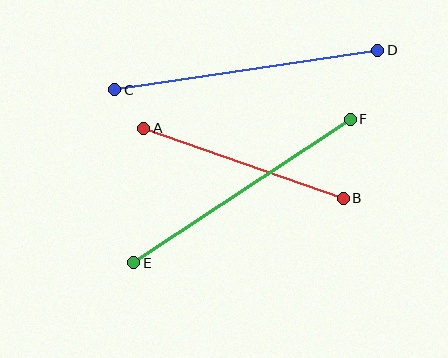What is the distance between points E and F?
The distance is approximately 260 pixels.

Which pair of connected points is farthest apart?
Points C and D are farthest apart.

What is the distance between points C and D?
The distance is approximately 266 pixels.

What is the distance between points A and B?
The distance is approximately 211 pixels.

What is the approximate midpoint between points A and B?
The midpoint is at approximately (243, 163) pixels.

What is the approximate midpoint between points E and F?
The midpoint is at approximately (242, 191) pixels.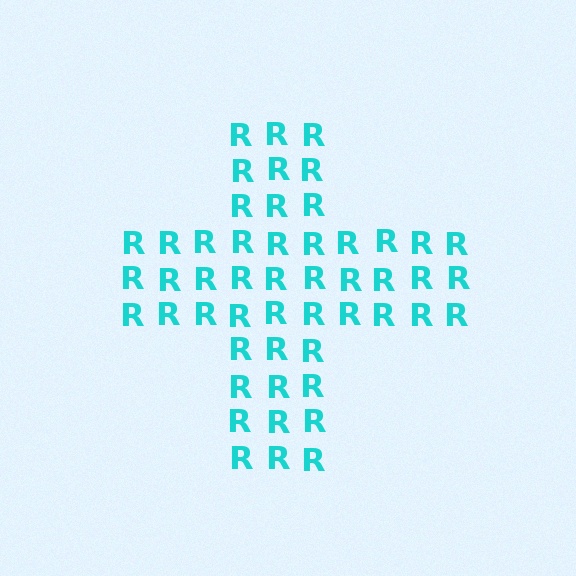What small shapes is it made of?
It is made of small letter R's.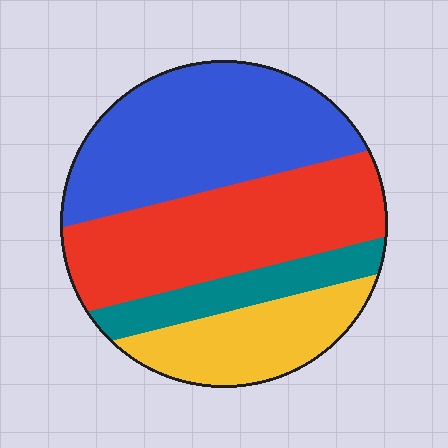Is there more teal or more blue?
Blue.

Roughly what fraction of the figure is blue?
Blue takes up between a quarter and a half of the figure.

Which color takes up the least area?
Teal, at roughly 10%.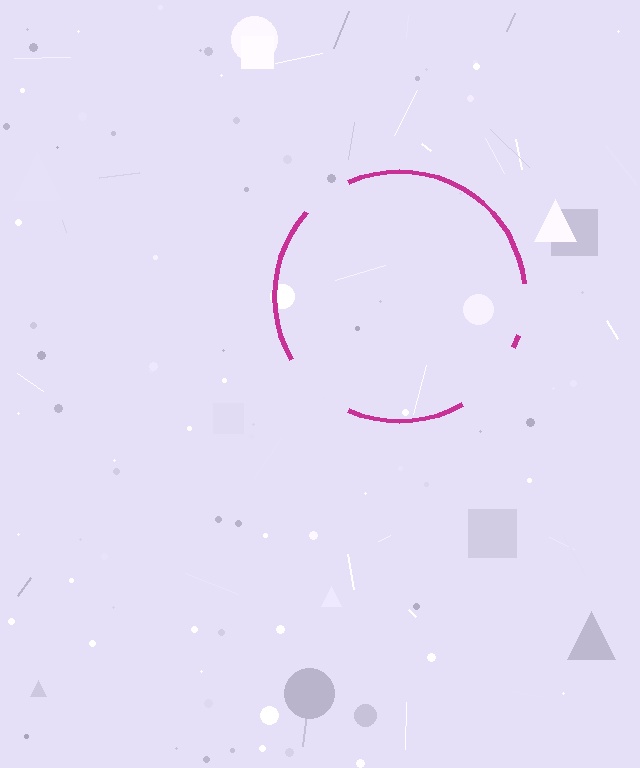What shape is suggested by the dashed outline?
The dashed outline suggests a circle.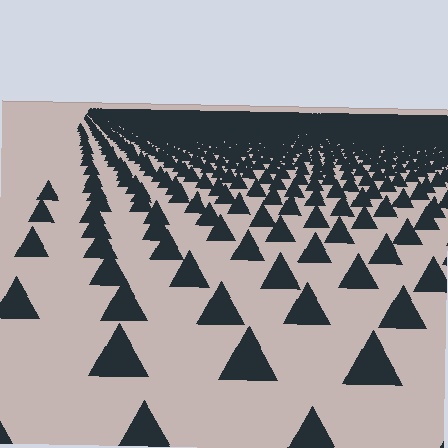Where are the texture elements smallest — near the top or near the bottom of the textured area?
Near the top.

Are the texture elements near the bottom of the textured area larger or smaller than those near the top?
Larger. Near the bottom, elements are closer to the viewer and appear at a bigger on-screen size.